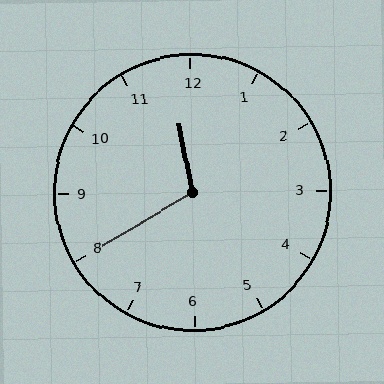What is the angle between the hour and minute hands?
Approximately 110 degrees.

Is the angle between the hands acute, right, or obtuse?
It is obtuse.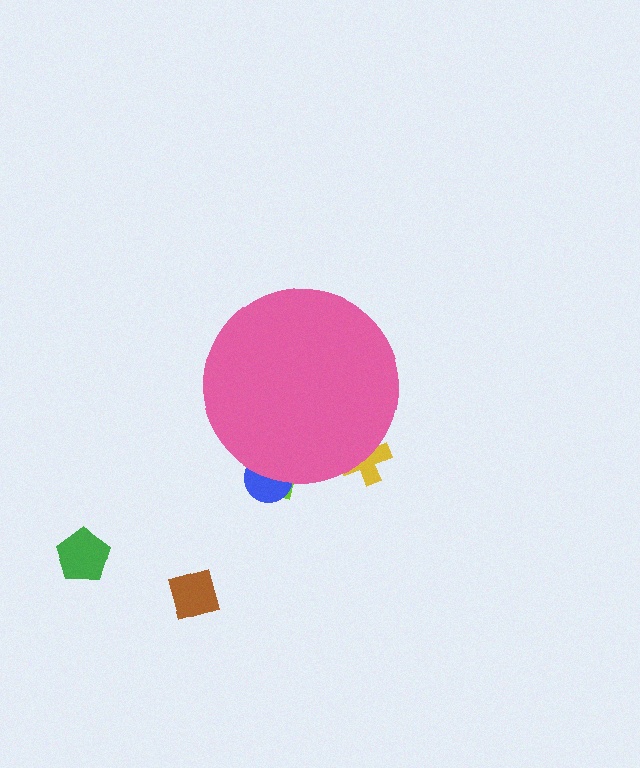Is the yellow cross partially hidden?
Yes, the yellow cross is partially hidden behind the pink circle.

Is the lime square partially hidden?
Yes, the lime square is partially hidden behind the pink circle.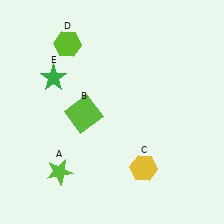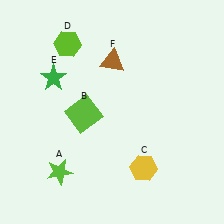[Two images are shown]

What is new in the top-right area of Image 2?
A brown triangle (F) was added in the top-right area of Image 2.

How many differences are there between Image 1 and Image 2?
There is 1 difference between the two images.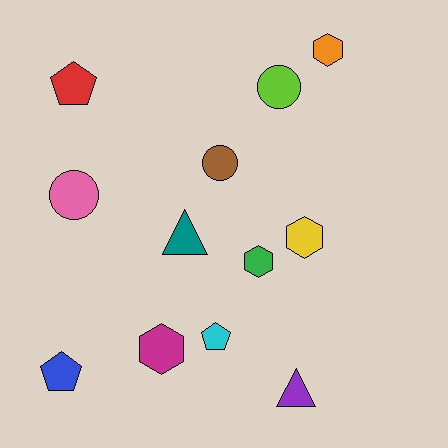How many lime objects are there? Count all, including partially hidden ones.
There is 1 lime object.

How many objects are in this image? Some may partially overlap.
There are 12 objects.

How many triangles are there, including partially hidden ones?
There are 2 triangles.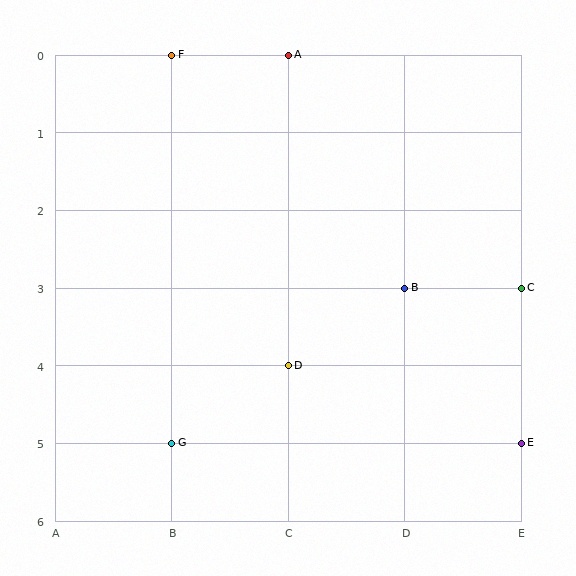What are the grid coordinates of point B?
Point B is at grid coordinates (D, 3).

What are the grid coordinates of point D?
Point D is at grid coordinates (C, 4).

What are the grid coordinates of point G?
Point G is at grid coordinates (B, 5).